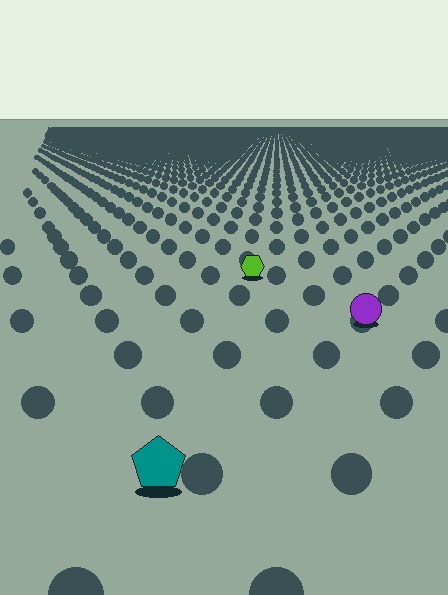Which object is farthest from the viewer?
The lime hexagon is farthest from the viewer. It appears smaller and the ground texture around it is denser.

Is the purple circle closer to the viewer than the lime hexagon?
Yes. The purple circle is closer — you can tell from the texture gradient: the ground texture is coarser near it.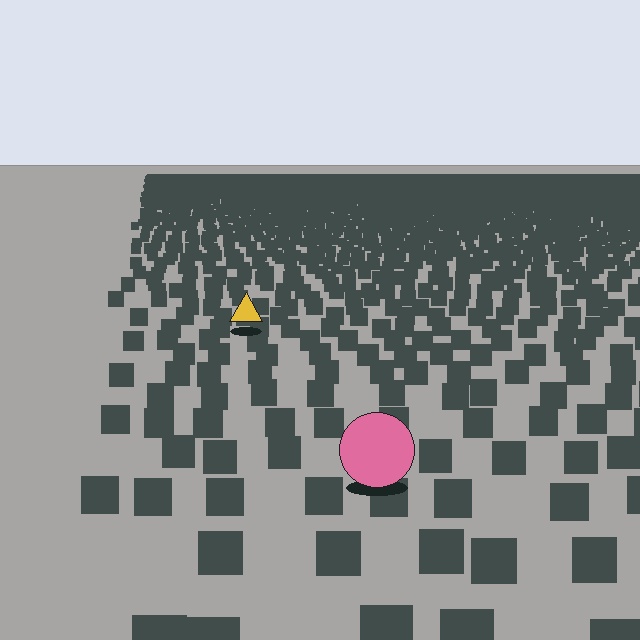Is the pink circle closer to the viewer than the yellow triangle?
Yes. The pink circle is closer — you can tell from the texture gradient: the ground texture is coarser near it.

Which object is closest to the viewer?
The pink circle is closest. The texture marks near it are larger and more spread out.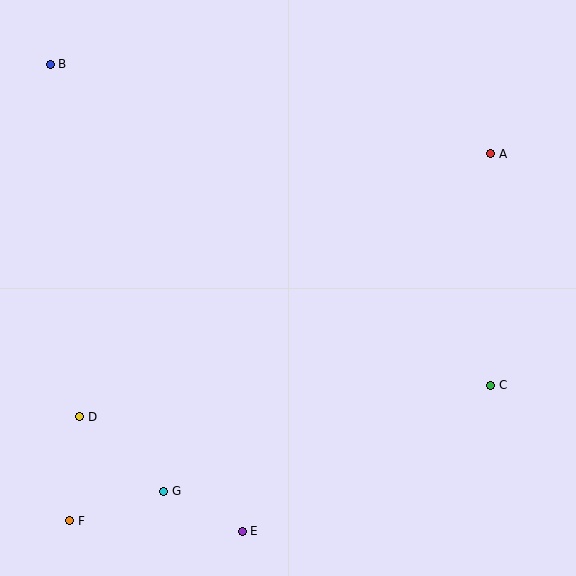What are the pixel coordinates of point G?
Point G is at (164, 491).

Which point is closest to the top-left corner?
Point B is closest to the top-left corner.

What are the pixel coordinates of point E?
Point E is at (242, 532).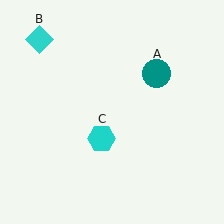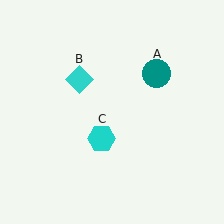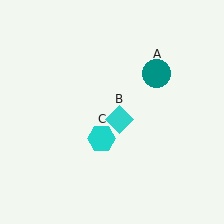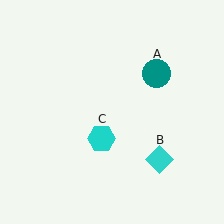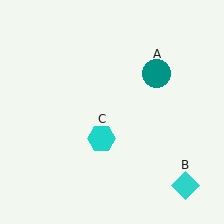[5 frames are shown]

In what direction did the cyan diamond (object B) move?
The cyan diamond (object B) moved down and to the right.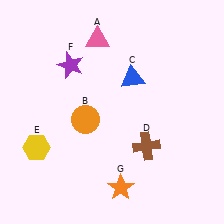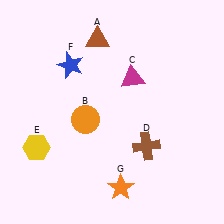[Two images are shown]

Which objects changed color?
A changed from pink to brown. C changed from blue to magenta. F changed from purple to blue.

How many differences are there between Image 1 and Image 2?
There are 3 differences between the two images.